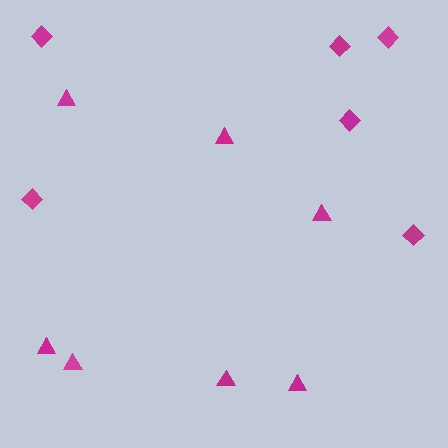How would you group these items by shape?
There are 2 groups: one group of triangles (7) and one group of diamonds (6).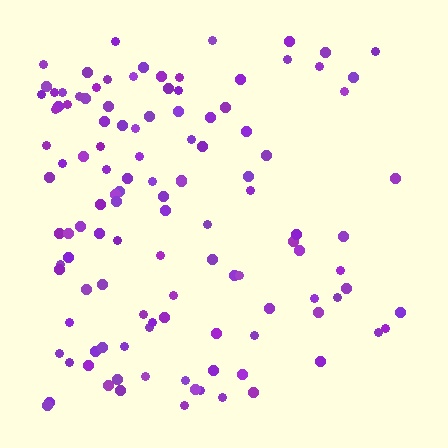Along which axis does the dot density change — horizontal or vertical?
Horizontal.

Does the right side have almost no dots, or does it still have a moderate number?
Still a moderate number, just noticeably fewer than the left.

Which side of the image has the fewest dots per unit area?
The right.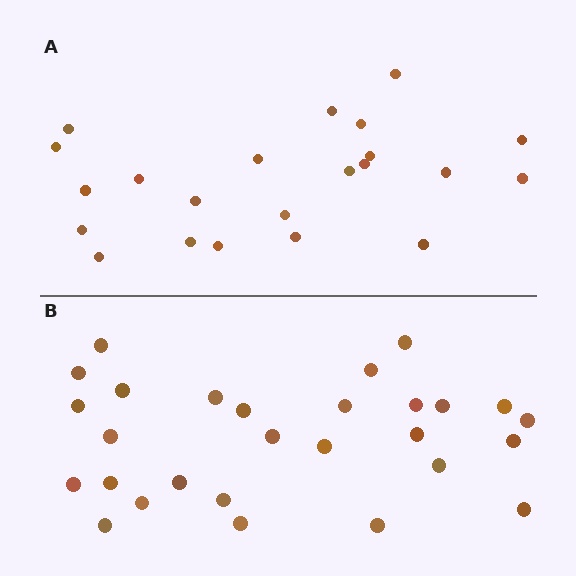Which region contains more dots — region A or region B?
Region B (the bottom region) has more dots.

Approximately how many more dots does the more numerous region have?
Region B has about 6 more dots than region A.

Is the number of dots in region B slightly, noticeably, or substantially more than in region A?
Region B has noticeably more, but not dramatically so. The ratio is roughly 1.3 to 1.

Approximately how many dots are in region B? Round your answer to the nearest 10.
About 30 dots. (The exact count is 28, which rounds to 30.)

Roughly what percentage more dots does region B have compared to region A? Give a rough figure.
About 25% more.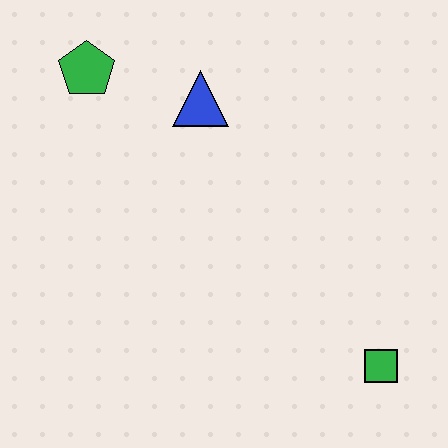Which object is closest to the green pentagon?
The blue triangle is closest to the green pentagon.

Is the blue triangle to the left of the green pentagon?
No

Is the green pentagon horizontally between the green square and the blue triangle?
No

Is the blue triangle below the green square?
No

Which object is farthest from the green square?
The green pentagon is farthest from the green square.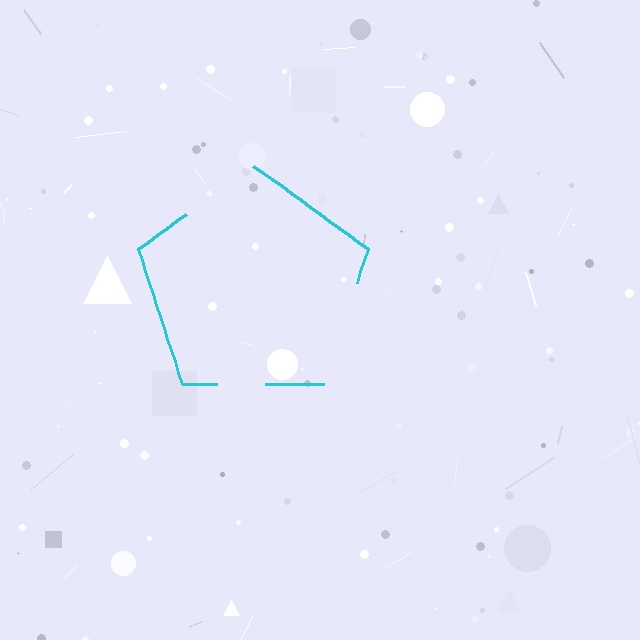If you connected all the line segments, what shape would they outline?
They would outline a pentagon.